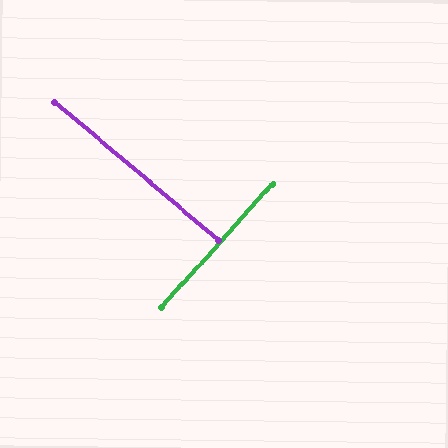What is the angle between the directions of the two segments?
Approximately 88 degrees.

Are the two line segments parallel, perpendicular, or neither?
Perpendicular — they meet at approximately 88°.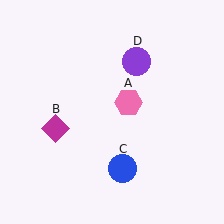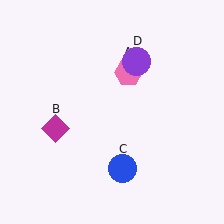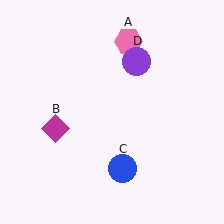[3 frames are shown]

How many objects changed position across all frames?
1 object changed position: pink hexagon (object A).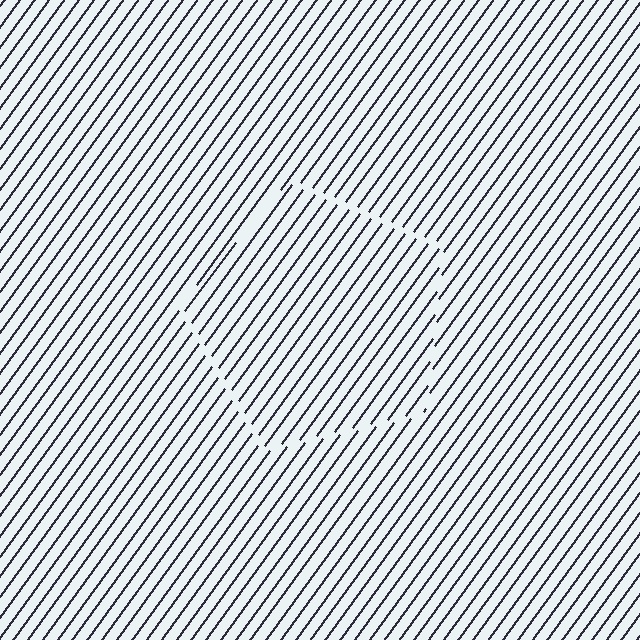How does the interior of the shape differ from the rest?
The interior of the shape contains the same grating, shifted by half a period — the contour is defined by the phase discontinuity where line-ends from the inner and outer gratings abut.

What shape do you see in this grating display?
An illusory pentagon. The interior of the shape contains the same grating, shifted by half a period — the contour is defined by the phase discontinuity where line-ends from the inner and outer gratings abut.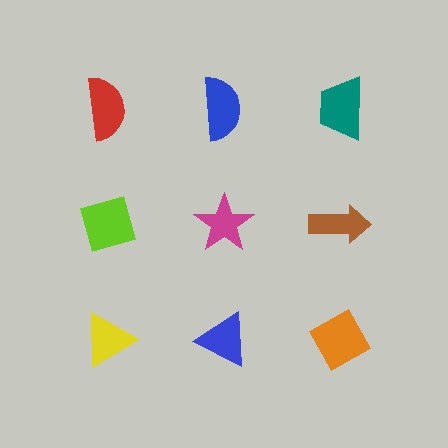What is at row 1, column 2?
A blue semicircle.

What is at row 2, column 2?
A magenta star.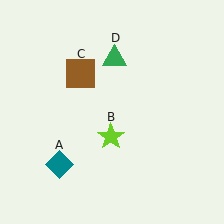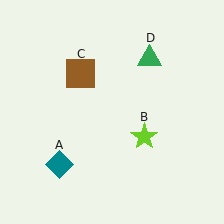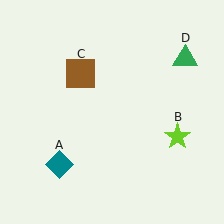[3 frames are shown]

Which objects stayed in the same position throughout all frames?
Teal diamond (object A) and brown square (object C) remained stationary.